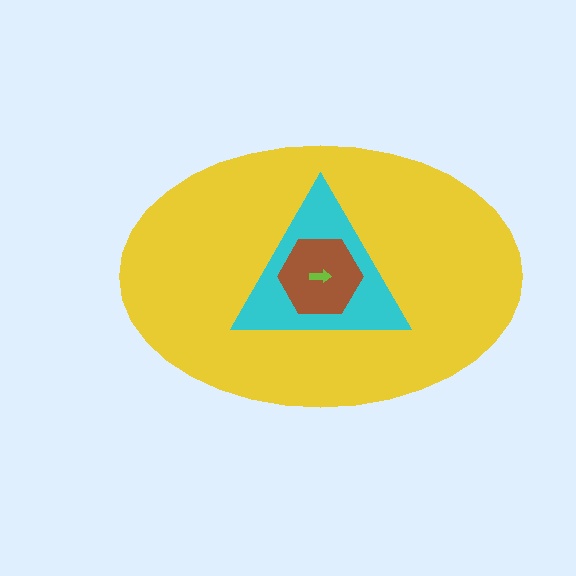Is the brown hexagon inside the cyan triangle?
Yes.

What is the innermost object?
The lime arrow.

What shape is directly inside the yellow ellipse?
The cyan triangle.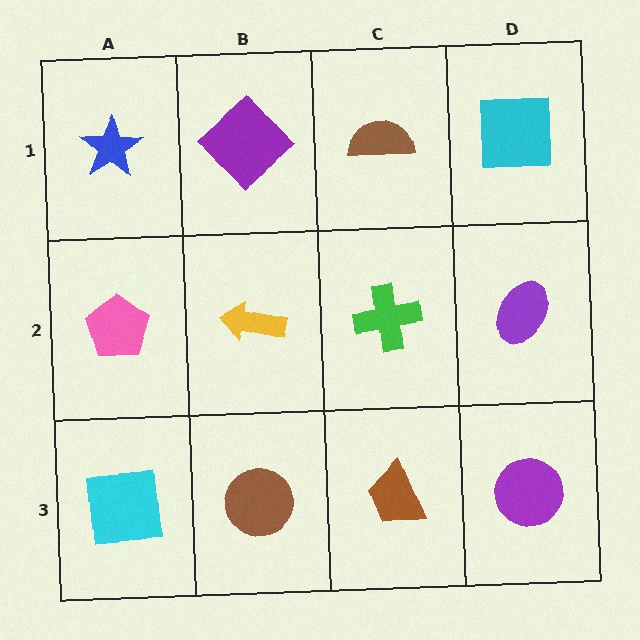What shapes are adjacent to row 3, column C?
A green cross (row 2, column C), a brown circle (row 3, column B), a purple circle (row 3, column D).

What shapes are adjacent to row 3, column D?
A purple ellipse (row 2, column D), a brown trapezoid (row 3, column C).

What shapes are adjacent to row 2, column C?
A brown semicircle (row 1, column C), a brown trapezoid (row 3, column C), a yellow arrow (row 2, column B), a purple ellipse (row 2, column D).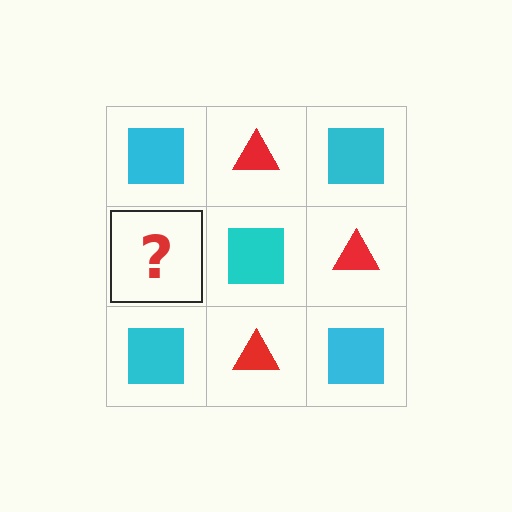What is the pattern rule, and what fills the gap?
The rule is that it alternates cyan square and red triangle in a checkerboard pattern. The gap should be filled with a red triangle.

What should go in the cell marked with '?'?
The missing cell should contain a red triangle.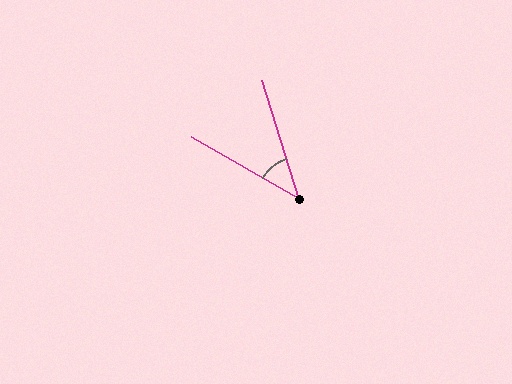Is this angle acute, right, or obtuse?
It is acute.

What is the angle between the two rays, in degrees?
Approximately 43 degrees.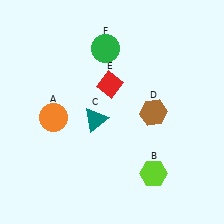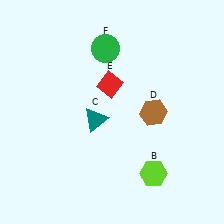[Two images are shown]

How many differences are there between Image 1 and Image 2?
There is 1 difference between the two images.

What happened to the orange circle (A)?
The orange circle (A) was removed in Image 2. It was in the bottom-left area of Image 1.